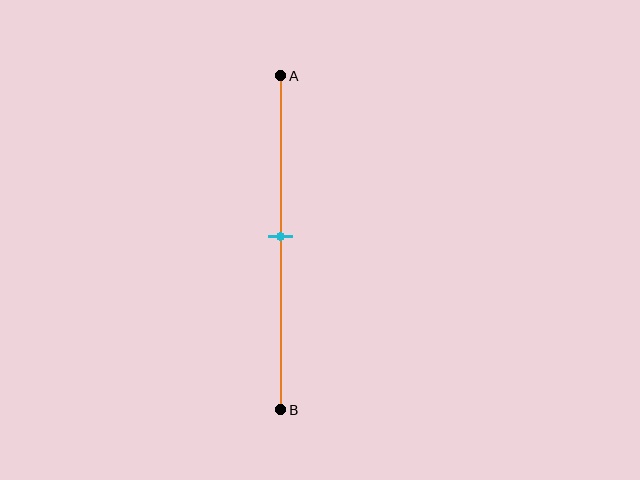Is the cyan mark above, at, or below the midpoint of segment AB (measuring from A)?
The cyan mark is approximately at the midpoint of segment AB.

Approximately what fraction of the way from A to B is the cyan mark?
The cyan mark is approximately 50% of the way from A to B.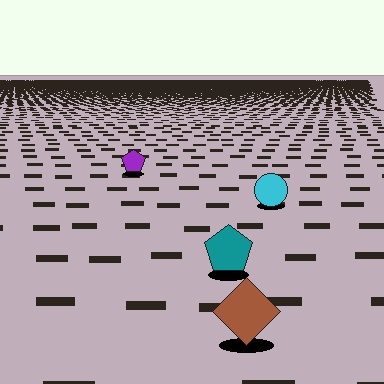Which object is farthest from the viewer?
The purple pentagon is farthest from the viewer. It appears smaller and the ground texture around it is denser.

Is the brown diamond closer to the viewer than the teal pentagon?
Yes. The brown diamond is closer — you can tell from the texture gradient: the ground texture is coarser near it.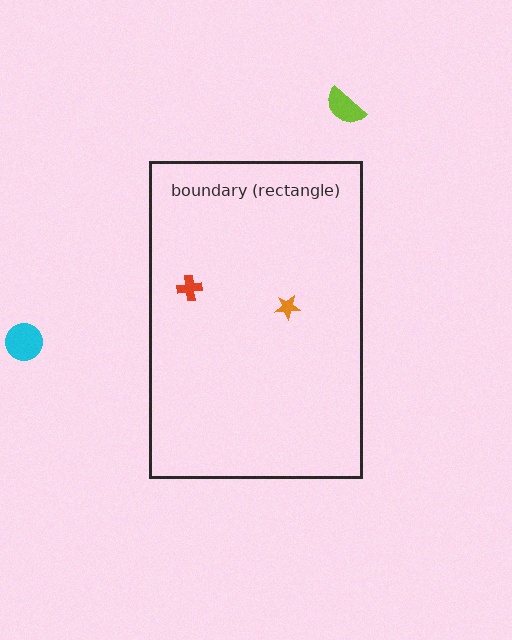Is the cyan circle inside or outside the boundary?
Outside.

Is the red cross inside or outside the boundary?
Inside.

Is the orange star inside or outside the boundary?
Inside.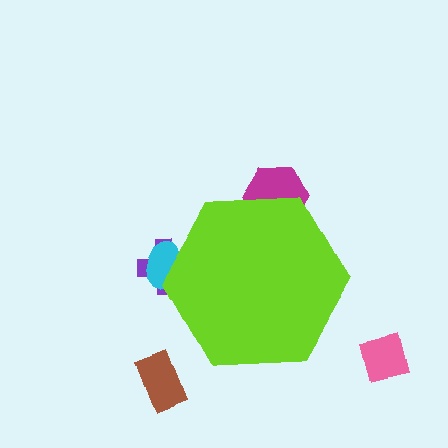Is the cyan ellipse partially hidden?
Yes, the cyan ellipse is partially hidden behind the lime hexagon.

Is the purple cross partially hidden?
Yes, the purple cross is partially hidden behind the lime hexagon.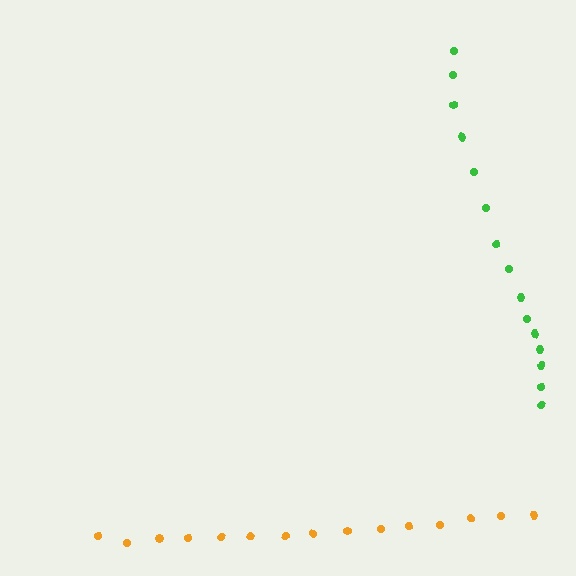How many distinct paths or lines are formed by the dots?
There are 2 distinct paths.